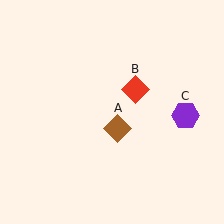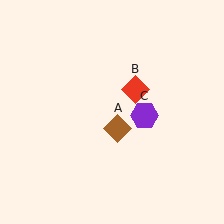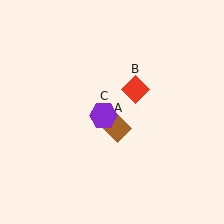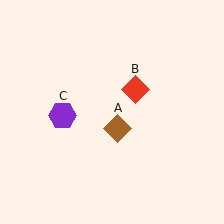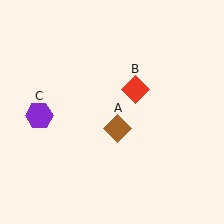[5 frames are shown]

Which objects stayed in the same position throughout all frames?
Brown diamond (object A) and red diamond (object B) remained stationary.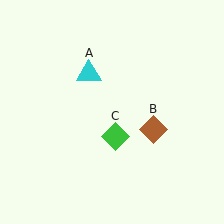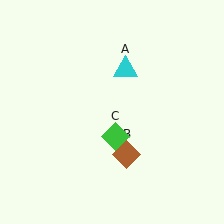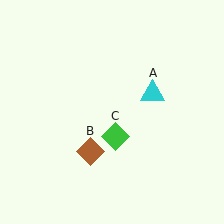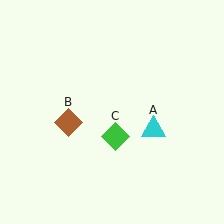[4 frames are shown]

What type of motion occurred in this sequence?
The cyan triangle (object A), brown diamond (object B) rotated clockwise around the center of the scene.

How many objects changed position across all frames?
2 objects changed position: cyan triangle (object A), brown diamond (object B).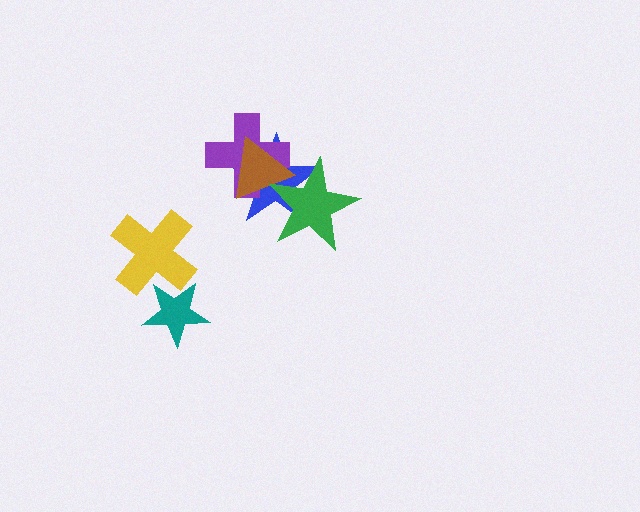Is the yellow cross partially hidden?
Yes, it is partially covered by another shape.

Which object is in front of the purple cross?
The brown triangle is in front of the purple cross.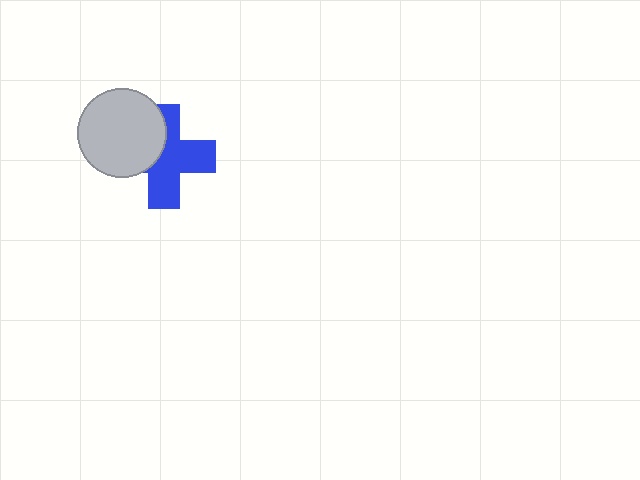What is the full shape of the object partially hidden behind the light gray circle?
The partially hidden object is a blue cross.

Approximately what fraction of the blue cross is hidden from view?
Roughly 38% of the blue cross is hidden behind the light gray circle.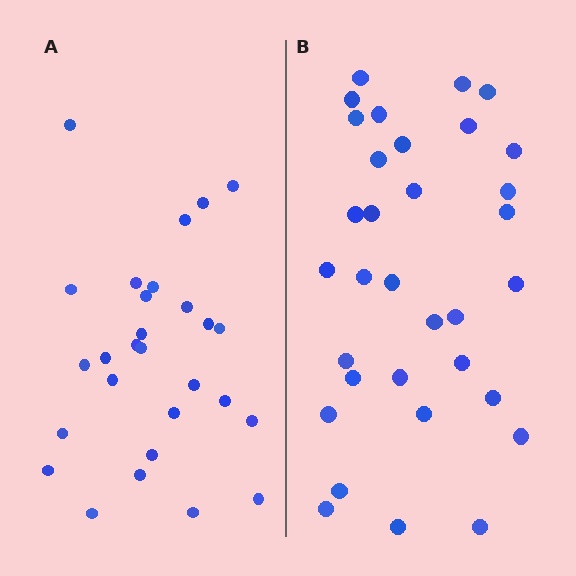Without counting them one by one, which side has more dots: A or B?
Region B (the right region) has more dots.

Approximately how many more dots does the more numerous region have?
Region B has about 5 more dots than region A.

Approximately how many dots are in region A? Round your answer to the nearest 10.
About 30 dots. (The exact count is 28, which rounds to 30.)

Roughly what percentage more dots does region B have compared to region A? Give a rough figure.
About 20% more.